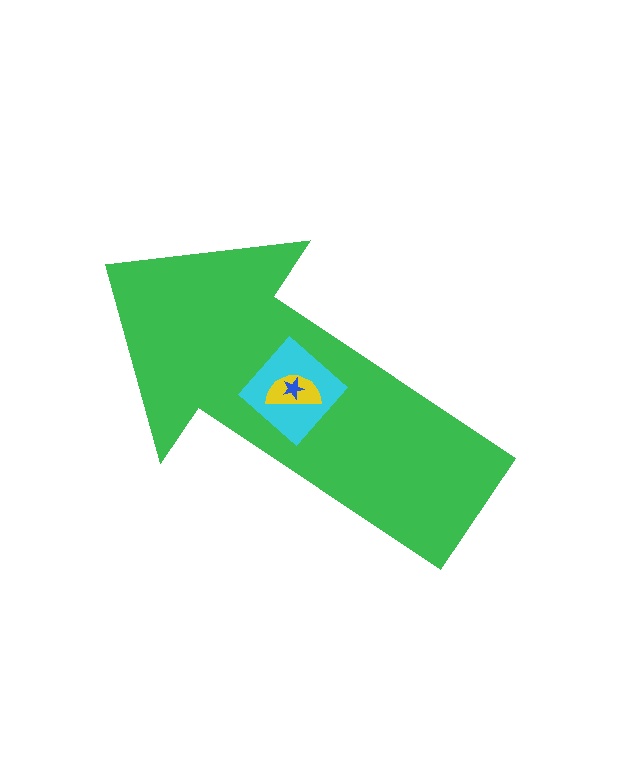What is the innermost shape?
The blue star.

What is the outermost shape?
The green arrow.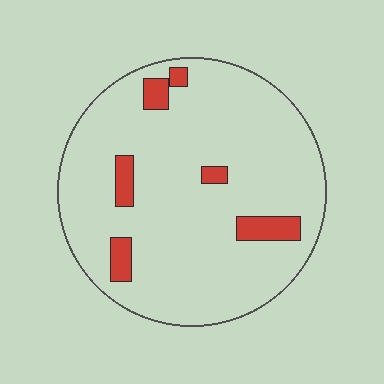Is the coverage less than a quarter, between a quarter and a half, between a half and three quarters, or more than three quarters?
Less than a quarter.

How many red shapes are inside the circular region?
6.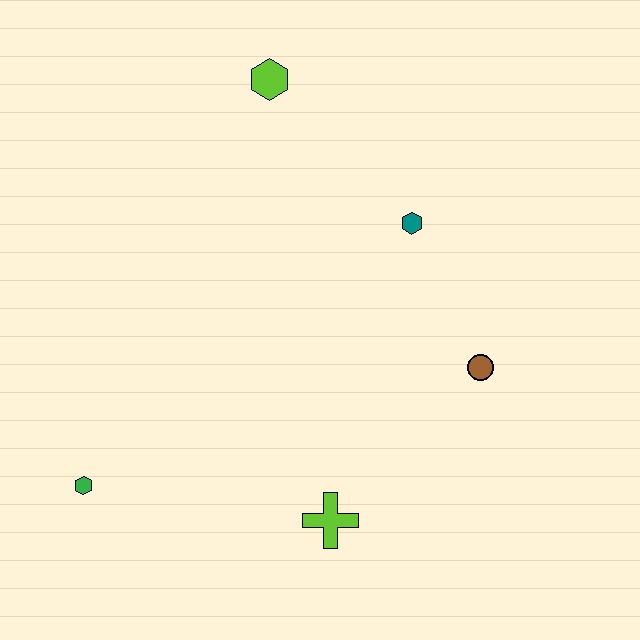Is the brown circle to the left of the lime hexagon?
No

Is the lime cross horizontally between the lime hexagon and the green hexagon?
No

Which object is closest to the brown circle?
The teal hexagon is closest to the brown circle.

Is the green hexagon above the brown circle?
No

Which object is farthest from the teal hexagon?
The green hexagon is farthest from the teal hexagon.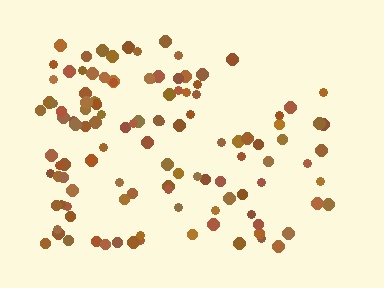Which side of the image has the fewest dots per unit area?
The right.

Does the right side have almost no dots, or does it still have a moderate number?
Still a moderate number, just noticeably fewer than the left.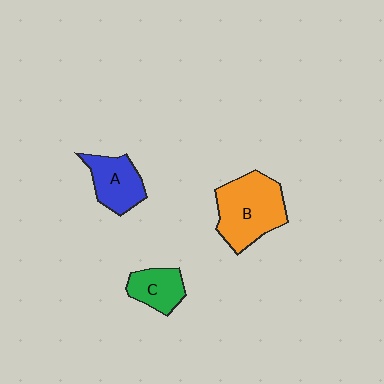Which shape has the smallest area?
Shape C (green).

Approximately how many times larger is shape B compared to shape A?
Approximately 1.6 times.